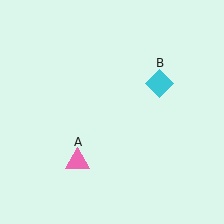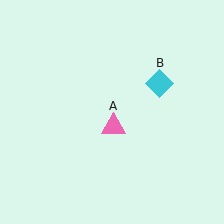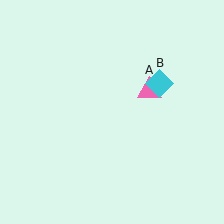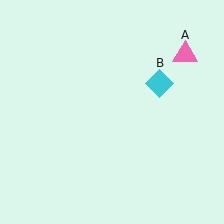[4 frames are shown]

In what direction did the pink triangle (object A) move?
The pink triangle (object A) moved up and to the right.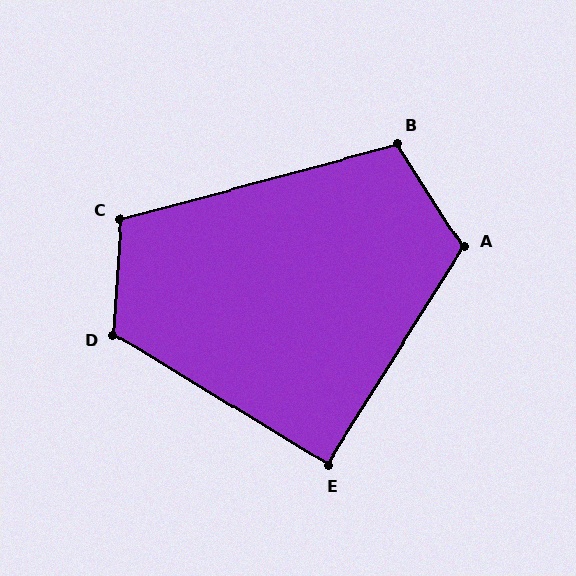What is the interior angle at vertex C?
Approximately 109 degrees (obtuse).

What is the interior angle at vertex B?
Approximately 108 degrees (obtuse).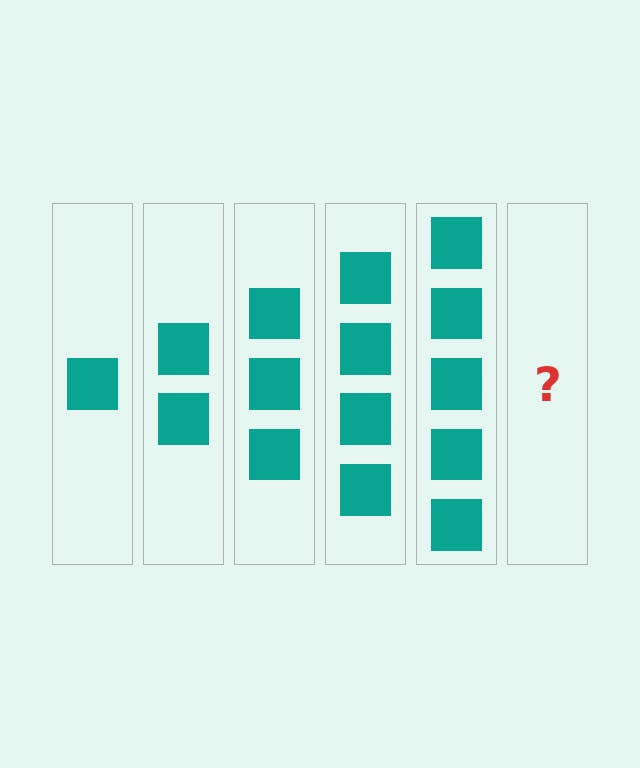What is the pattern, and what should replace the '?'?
The pattern is that each step adds one more square. The '?' should be 6 squares.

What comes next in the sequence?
The next element should be 6 squares.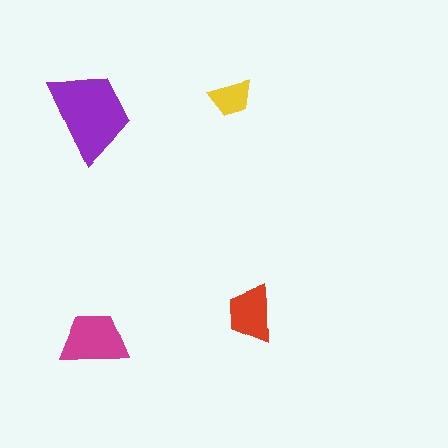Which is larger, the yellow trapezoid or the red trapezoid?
The red one.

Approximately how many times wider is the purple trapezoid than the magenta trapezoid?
About 1.5 times wider.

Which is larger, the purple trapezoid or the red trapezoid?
The purple one.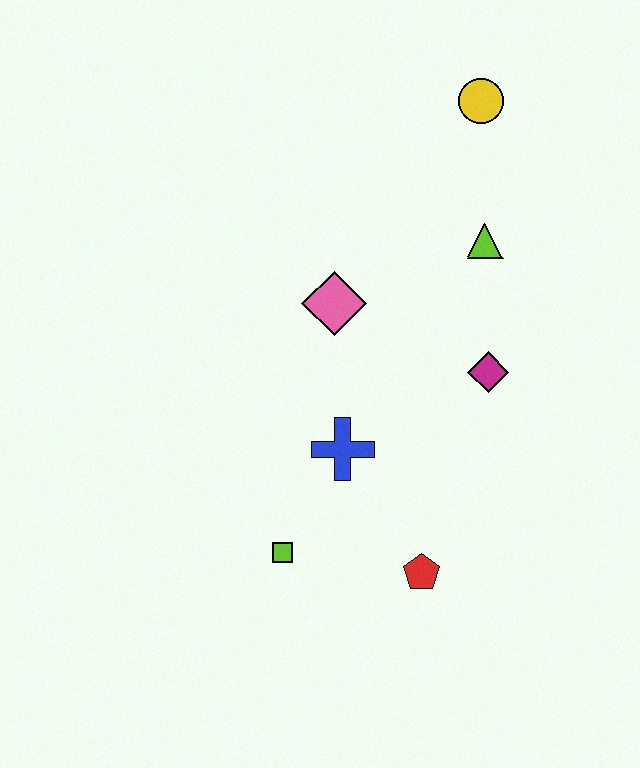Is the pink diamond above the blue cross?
Yes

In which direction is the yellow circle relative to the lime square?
The yellow circle is above the lime square.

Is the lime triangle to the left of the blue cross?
No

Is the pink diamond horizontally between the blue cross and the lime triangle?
No